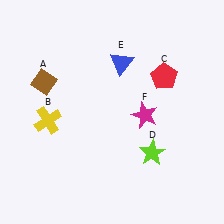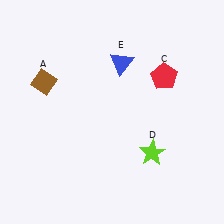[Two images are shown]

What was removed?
The magenta star (F), the yellow cross (B) were removed in Image 2.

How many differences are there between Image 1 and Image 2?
There are 2 differences between the two images.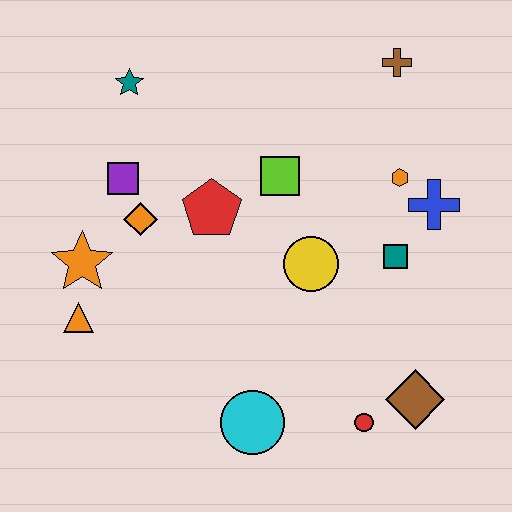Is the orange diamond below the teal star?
Yes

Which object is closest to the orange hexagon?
The blue cross is closest to the orange hexagon.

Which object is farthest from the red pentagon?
The brown diamond is farthest from the red pentagon.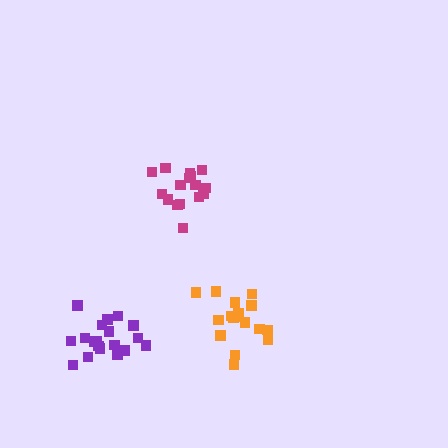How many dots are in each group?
Group 1: 17 dots, Group 2: 19 dots, Group 3: 17 dots (53 total).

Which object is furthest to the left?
The purple cluster is leftmost.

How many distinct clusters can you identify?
There are 3 distinct clusters.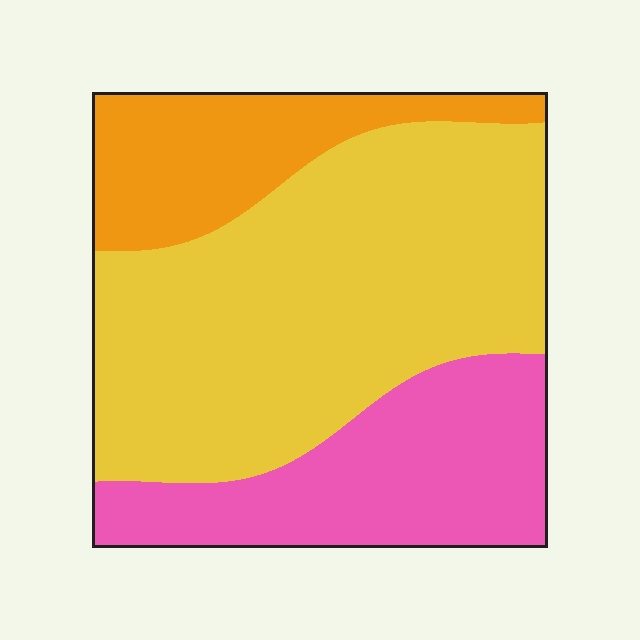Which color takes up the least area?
Orange, at roughly 20%.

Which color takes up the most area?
Yellow, at roughly 55%.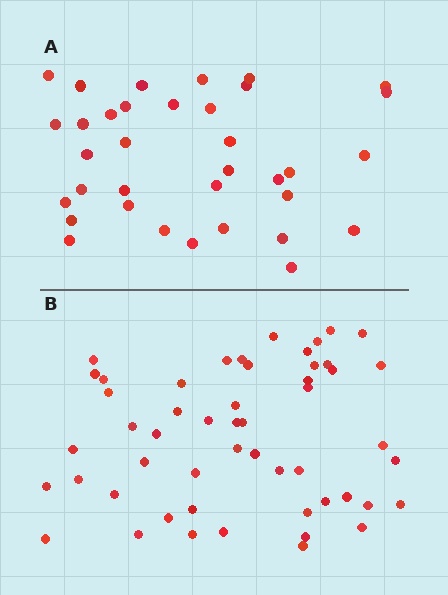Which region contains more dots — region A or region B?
Region B (the bottom region) has more dots.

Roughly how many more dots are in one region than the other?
Region B has approximately 15 more dots than region A.